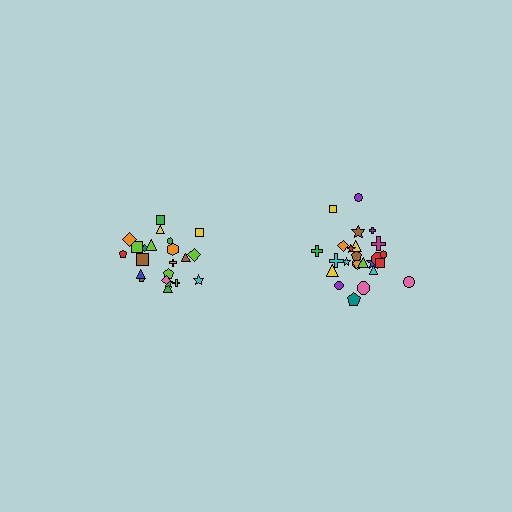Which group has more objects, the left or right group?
The right group.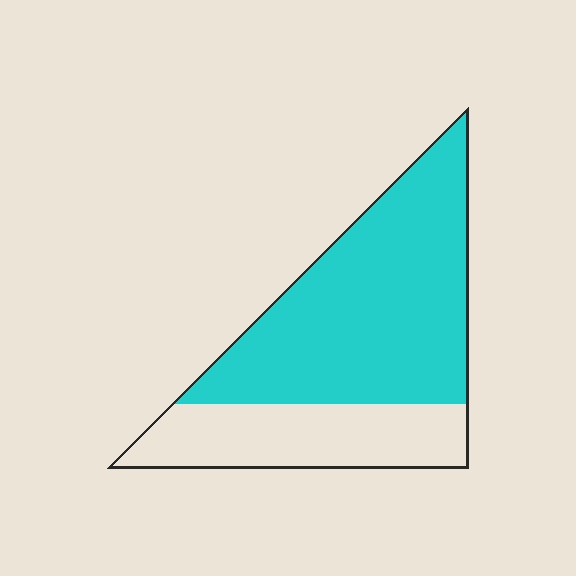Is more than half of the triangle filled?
Yes.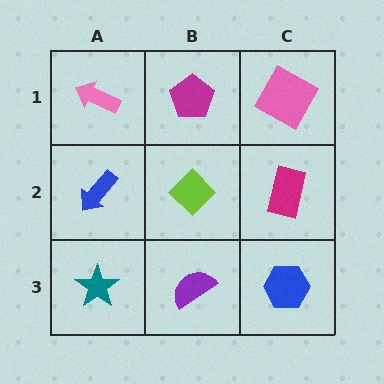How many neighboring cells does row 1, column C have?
2.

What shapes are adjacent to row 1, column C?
A magenta rectangle (row 2, column C), a magenta pentagon (row 1, column B).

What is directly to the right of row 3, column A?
A purple semicircle.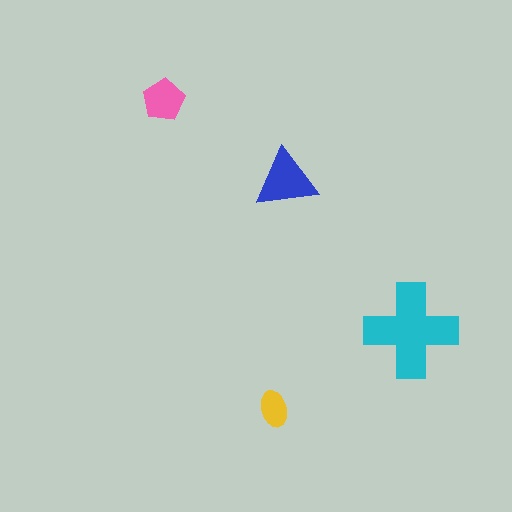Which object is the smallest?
The yellow ellipse.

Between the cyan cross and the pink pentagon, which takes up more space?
The cyan cross.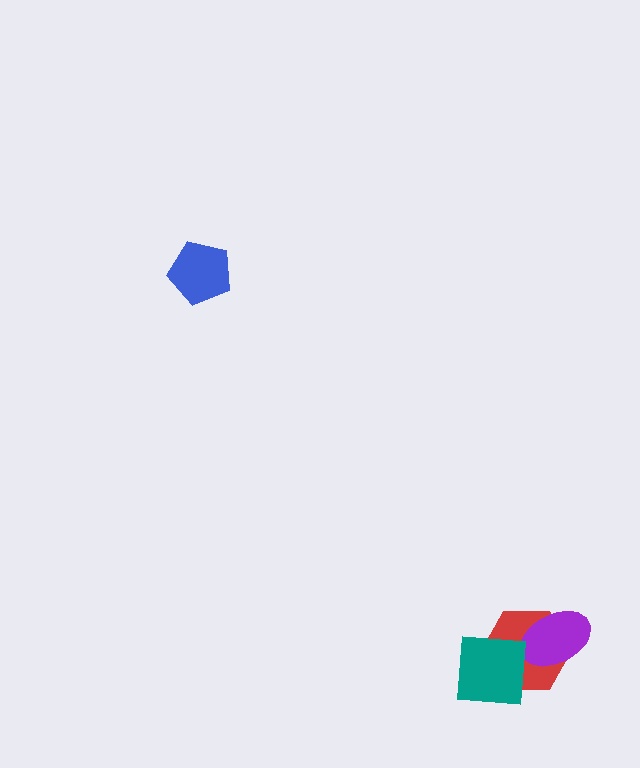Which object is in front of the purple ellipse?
The teal square is in front of the purple ellipse.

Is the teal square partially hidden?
No, no other shape covers it.